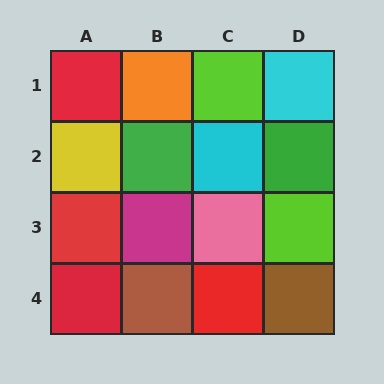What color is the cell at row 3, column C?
Pink.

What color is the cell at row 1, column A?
Red.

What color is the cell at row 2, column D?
Green.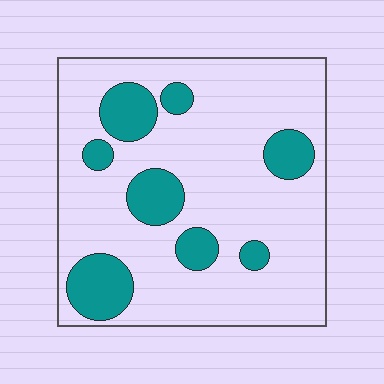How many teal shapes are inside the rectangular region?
8.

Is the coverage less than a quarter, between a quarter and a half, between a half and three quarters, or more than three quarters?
Less than a quarter.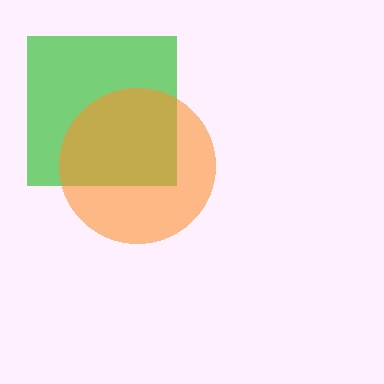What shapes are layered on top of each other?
The layered shapes are: a green square, an orange circle.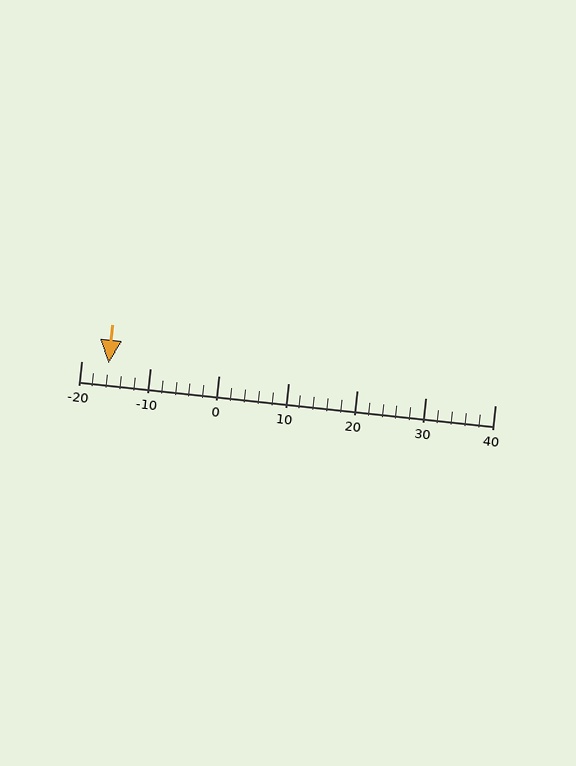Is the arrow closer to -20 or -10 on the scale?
The arrow is closer to -20.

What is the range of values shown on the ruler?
The ruler shows values from -20 to 40.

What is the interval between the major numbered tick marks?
The major tick marks are spaced 10 units apart.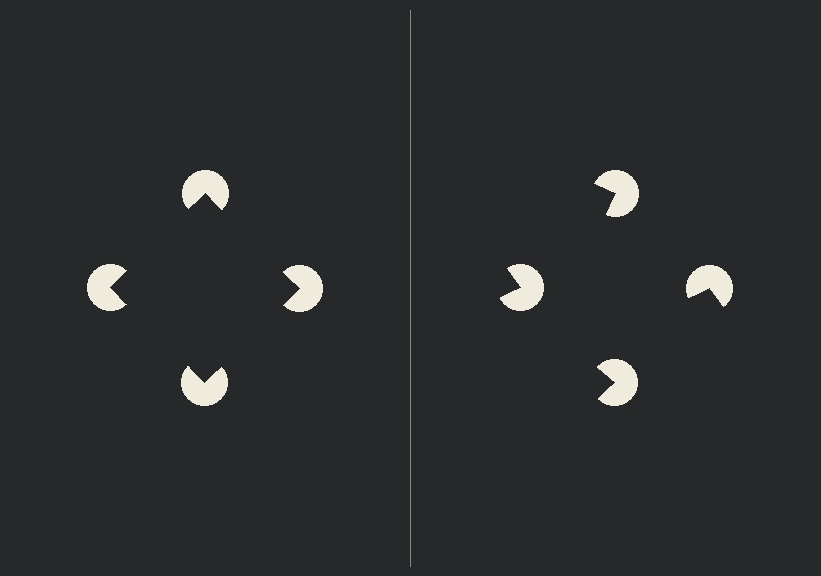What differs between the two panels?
The pac-man discs are positioned identically on both sides; only the wedge orientations differ. On the left they align to a square; on the right they are misaligned.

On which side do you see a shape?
An illusory square appears on the left side. On the right side the wedge cuts are rotated, so no coherent shape forms.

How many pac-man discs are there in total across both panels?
8 — 4 on each side.